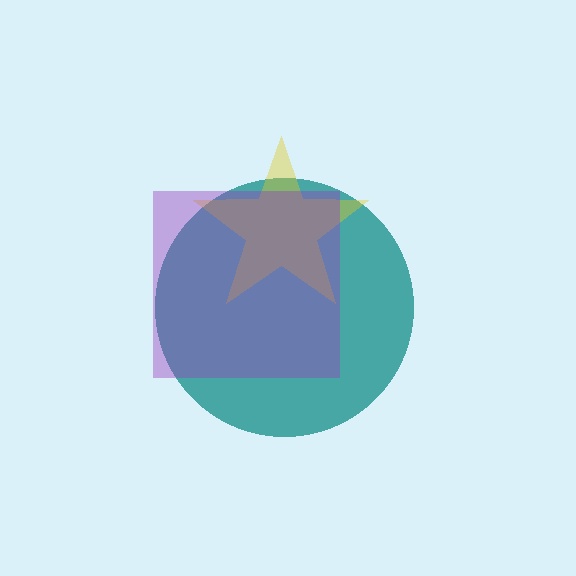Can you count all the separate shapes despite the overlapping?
Yes, there are 3 separate shapes.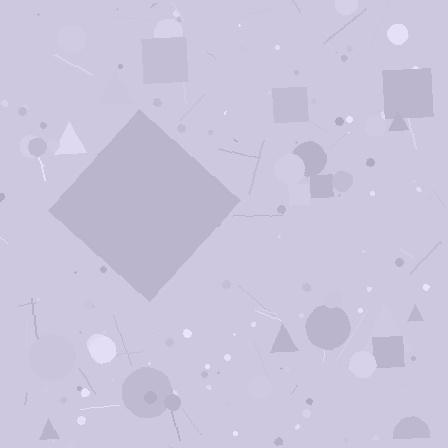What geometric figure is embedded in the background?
A diamond is embedded in the background.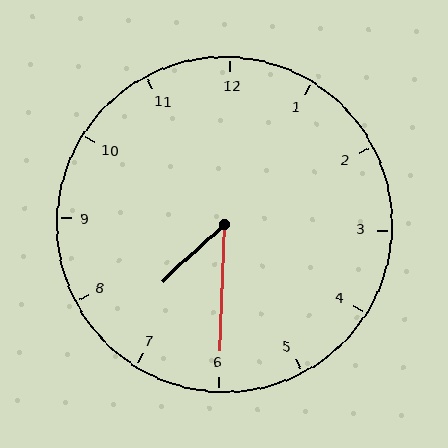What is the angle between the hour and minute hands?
Approximately 45 degrees.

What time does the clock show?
7:30.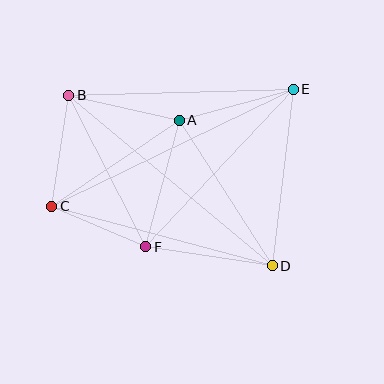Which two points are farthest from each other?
Points C and E are farthest from each other.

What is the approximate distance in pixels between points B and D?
The distance between B and D is approximately 266 pixels.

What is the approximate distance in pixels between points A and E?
The distance between A and E is approximately 118 pixels.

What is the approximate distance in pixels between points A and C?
The distance between A and C is approximately 154 pixels.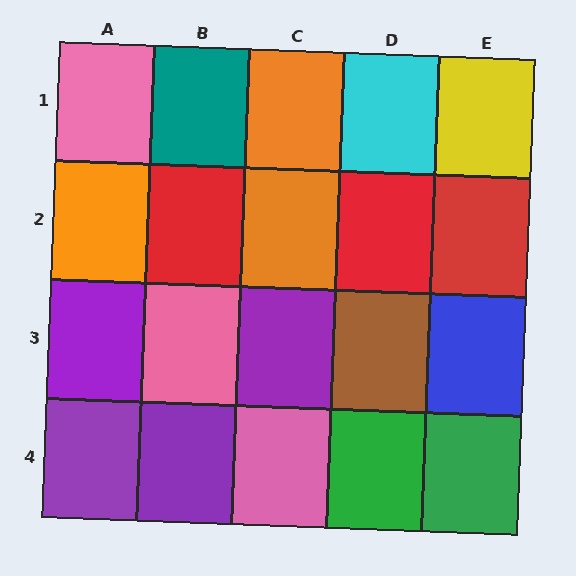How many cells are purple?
4 cells are purple.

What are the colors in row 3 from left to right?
Purple, pink, purple, brown, blue.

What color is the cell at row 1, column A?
Pink.